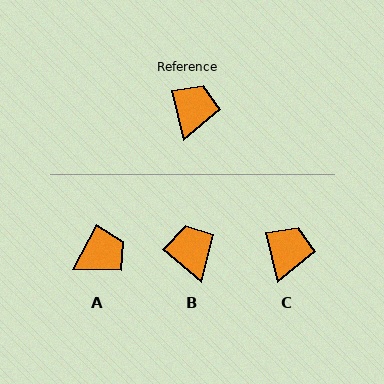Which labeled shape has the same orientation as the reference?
C.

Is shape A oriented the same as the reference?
No, it is off by about 41 degrees.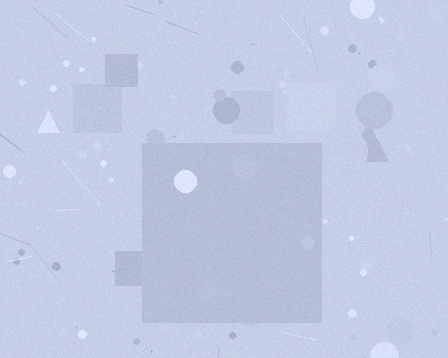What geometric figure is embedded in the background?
A square is embedded in the background.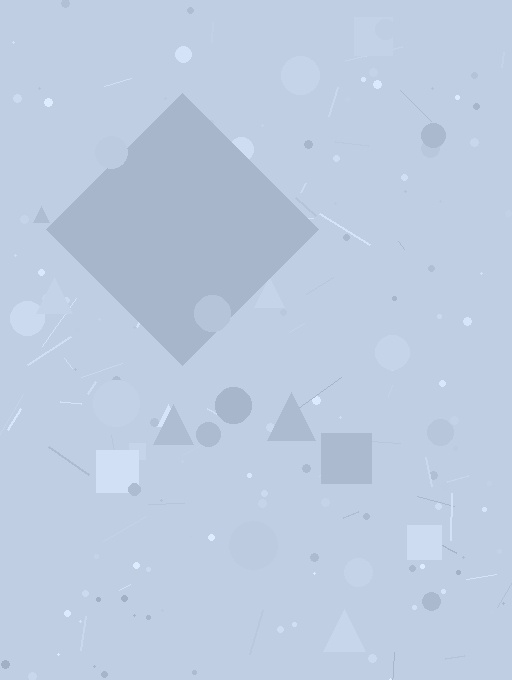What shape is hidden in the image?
A diamond is hidden in the image.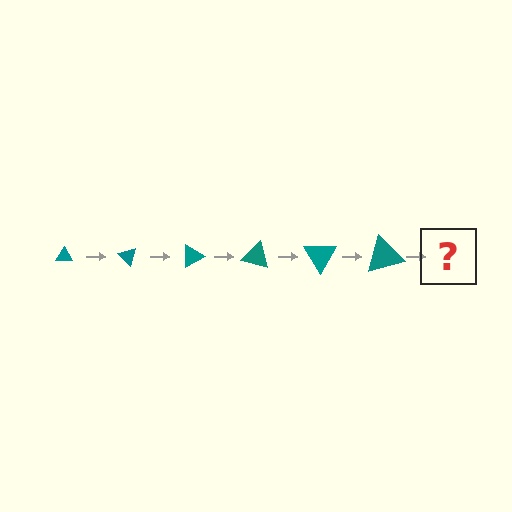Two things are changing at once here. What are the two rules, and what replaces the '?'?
The two rules are that the triangle grows larger each step and it rotates 45 degrees each step. The '?' should be a triangle, larger than the previous one and rotated 270 degrees from the start.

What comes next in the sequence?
The next element should be a triangle, larger than the previous one and rotated 270 degrees from the start.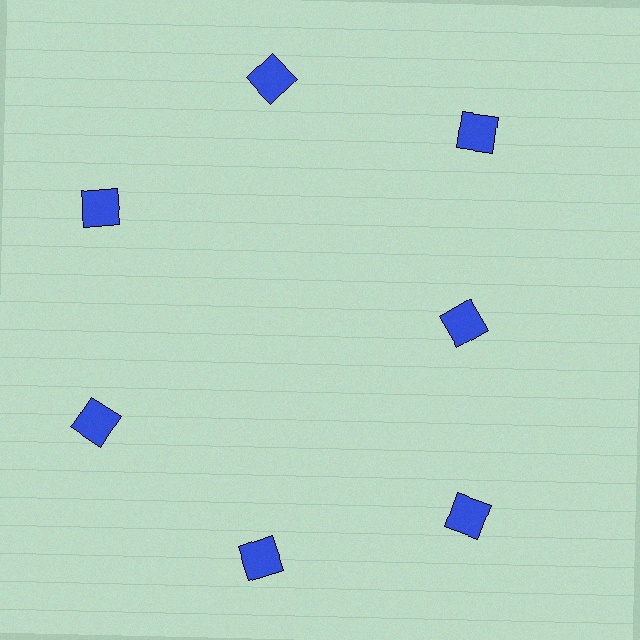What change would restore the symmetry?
The symmetry would be restored by moving it outward, back onto the ring so that all 7 squares sit at equal angles and equal distance from the center.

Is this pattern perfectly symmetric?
No. The 7 blue squares are arranged in a ring, but one element near the 3 o'clock position is pulled inward toward the center, breaking the 7-fold rotational symmetry.